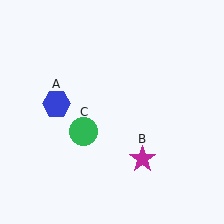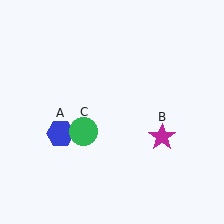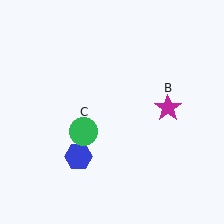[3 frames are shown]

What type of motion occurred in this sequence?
The blue hexagon (object A), magenta star (object B) rotated counterclockwise around the center of the scene.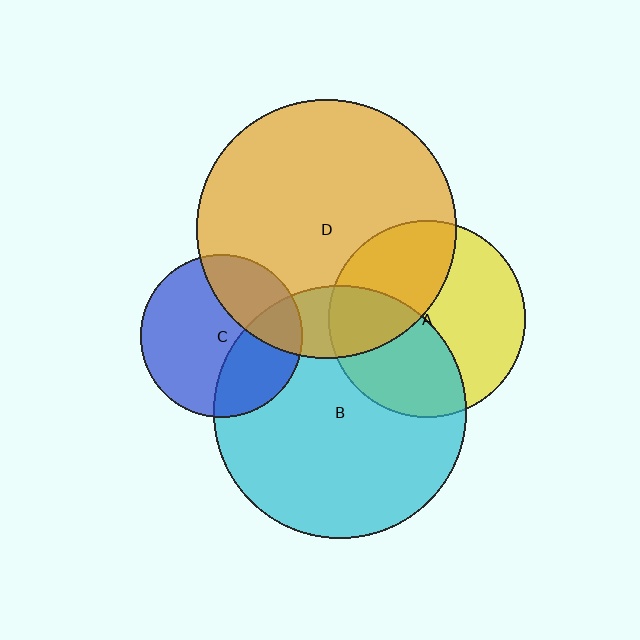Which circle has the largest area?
Circle D (orange).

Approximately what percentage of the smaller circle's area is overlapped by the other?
Approximately 30%.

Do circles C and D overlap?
Yes.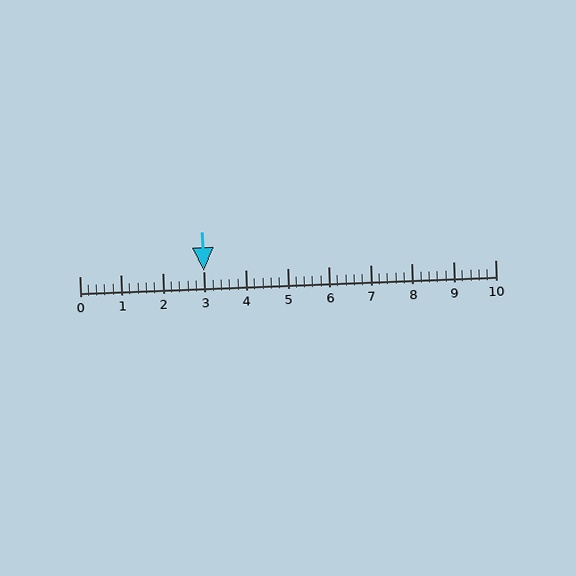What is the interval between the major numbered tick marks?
The major tick marks are spaced 1 units apart.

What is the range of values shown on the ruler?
The ruler shows values from 0 to 10.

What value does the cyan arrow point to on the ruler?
The cyan arrow points to approximately 3.0.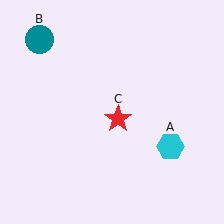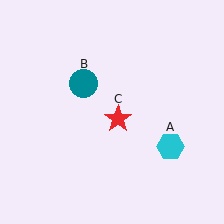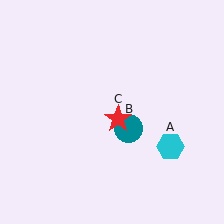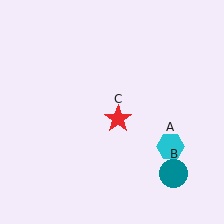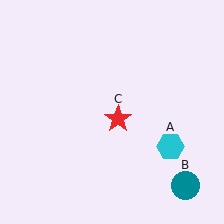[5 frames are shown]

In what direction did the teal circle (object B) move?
The teal circle (object B) moved down and to the right.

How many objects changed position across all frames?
1 object changed position: teal circle (object B).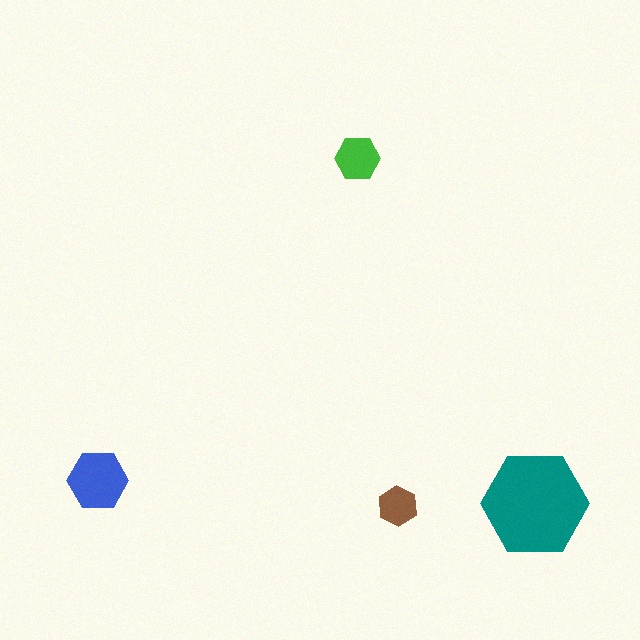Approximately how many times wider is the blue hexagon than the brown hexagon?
About 1.5 times wider.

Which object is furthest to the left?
The blue hexagon is leftmost.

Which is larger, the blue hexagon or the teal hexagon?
The teal one.